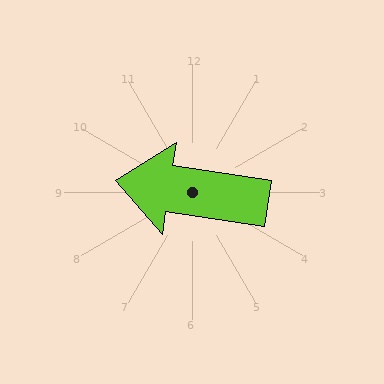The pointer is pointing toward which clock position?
Roughly 9 o'clock.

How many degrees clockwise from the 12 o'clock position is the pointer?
Approximately 279 degrees.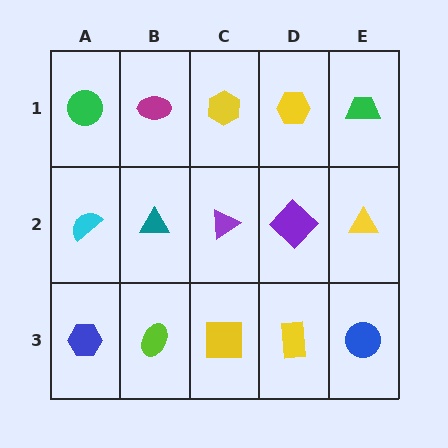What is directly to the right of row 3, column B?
A yellow square.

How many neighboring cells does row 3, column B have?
3.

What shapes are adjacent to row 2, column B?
A magenta ellipse (row 1, column B), a lime ellipse (row 3, column B), a cyan semicircle (row 2, column A), a purple triangle (row 2, column C).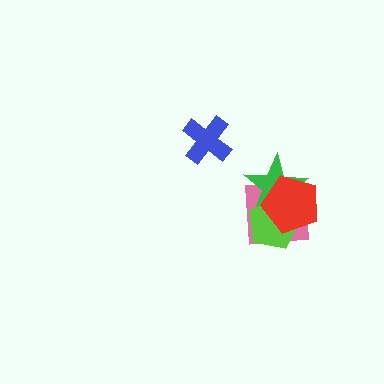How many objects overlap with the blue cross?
0 objects overlap with the blue cross.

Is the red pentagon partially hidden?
No, no other shape covers it.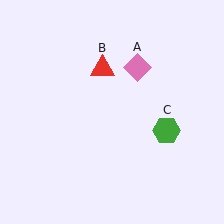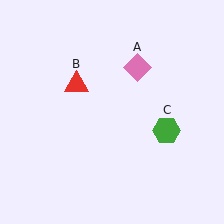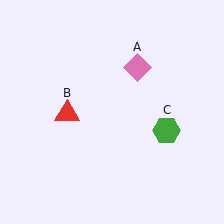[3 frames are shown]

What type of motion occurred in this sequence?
The red triangle (object B) rotated counterclockwise around the center of the scene.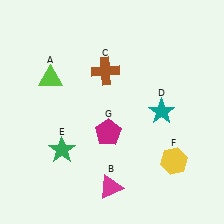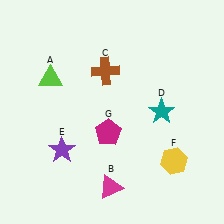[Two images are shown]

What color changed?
The star (E) changed from green in Image 1 to purple in Image 2.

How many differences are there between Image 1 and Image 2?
There is 1 difference between the two images.